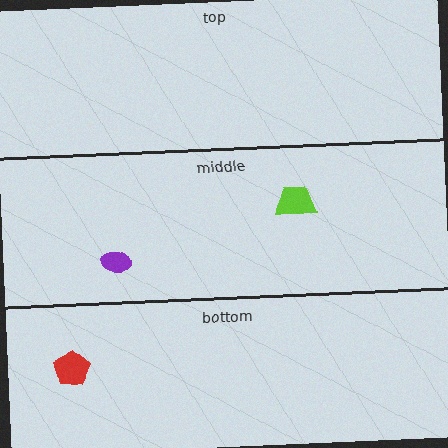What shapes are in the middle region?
The lime trapezoid, the purple ellipse.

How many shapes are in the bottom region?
1.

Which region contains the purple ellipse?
The middle region.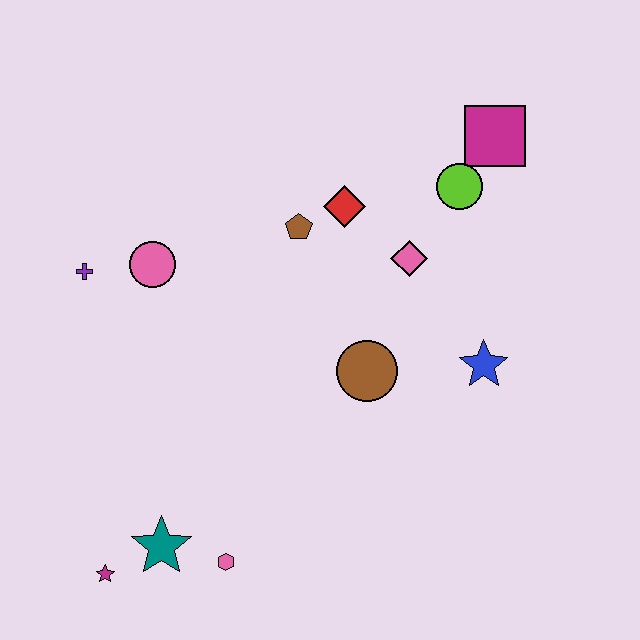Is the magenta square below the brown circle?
No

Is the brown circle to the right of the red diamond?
Yes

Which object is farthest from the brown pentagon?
The magenta star is farthest from the brown pentagon.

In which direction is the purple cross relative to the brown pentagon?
The purple cross is to the left of the brown pentagon.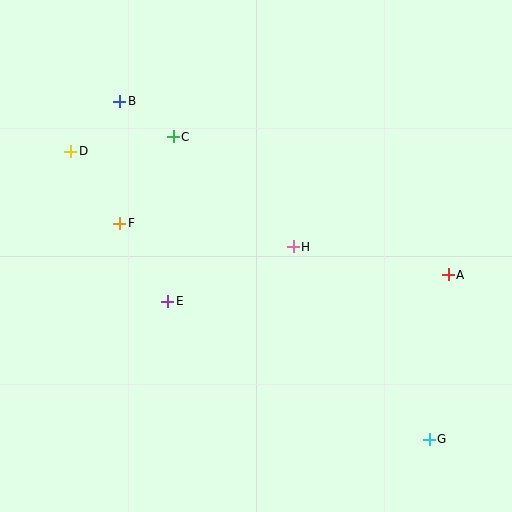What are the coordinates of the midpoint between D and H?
The midpoint between D and H is at (182, 199).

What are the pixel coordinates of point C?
Point C is at (173, 137).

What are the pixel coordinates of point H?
Point H is at (293, 247).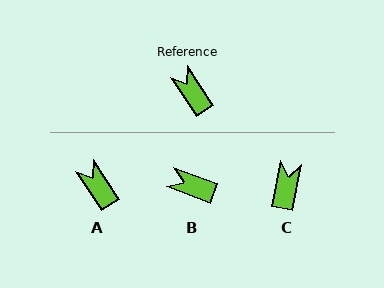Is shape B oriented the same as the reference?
No, it is off by about 36 degrees.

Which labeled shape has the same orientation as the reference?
A.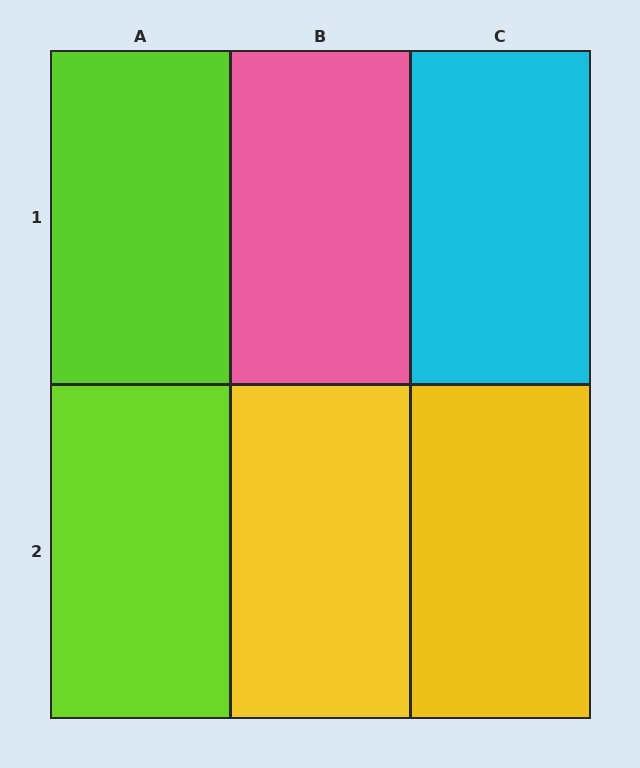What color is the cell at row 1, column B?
Pink.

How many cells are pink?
1 cell is pink.